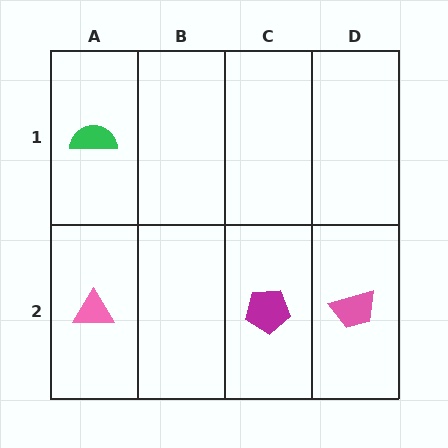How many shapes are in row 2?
3 shapes.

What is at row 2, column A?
A pink triangle.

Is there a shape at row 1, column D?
No, that cell is empty.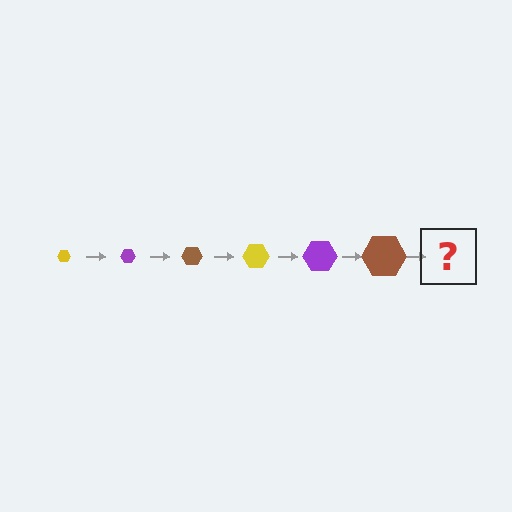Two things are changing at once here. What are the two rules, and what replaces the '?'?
The two rules are that the hexagon grows larger each step and the color cycles through yellow, purple, and brown. The '?' should be a yellow hexagon, larger than the previous one.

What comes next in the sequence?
The next element should be a yellow hexagon, larger than the previous one.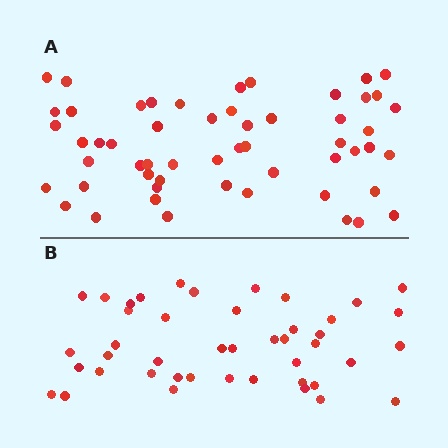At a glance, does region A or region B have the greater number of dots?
Region A (the top region) has more dots.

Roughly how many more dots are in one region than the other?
Region A has roughly 12 or so more dots than region B.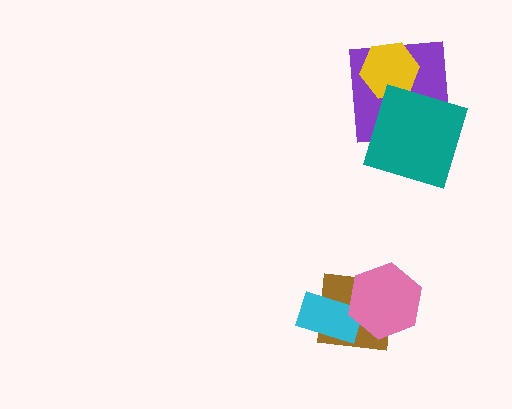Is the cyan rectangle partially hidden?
Yes, it is partially covered by another shape.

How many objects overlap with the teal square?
1 object overlaps with the teal square.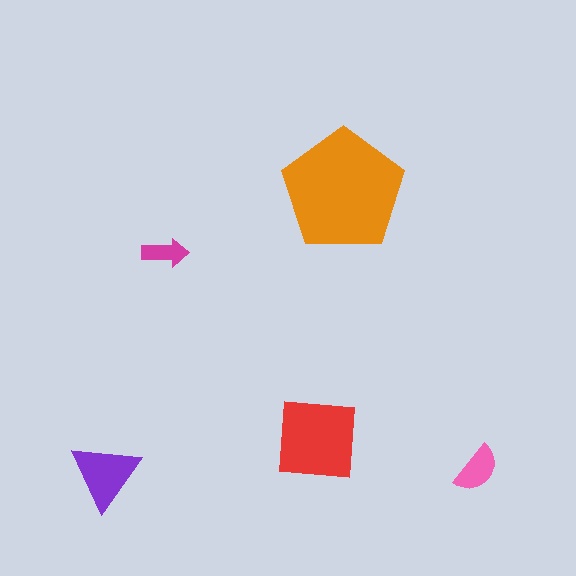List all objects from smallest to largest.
The magenta arrow, the pink semicircle, the purple triangle, the red square, the orange pentagon.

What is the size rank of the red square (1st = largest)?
2nd.